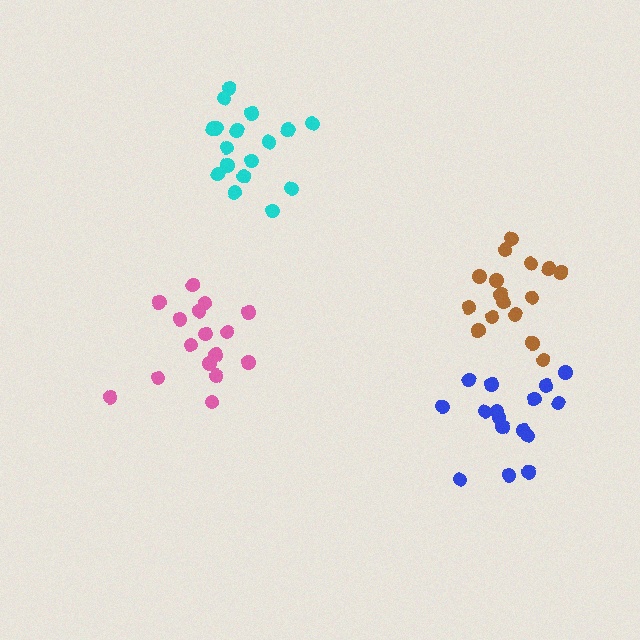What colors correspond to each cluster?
The clusters are colored: brown, pink, cyan, blue.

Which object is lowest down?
The blue cluster is bottommost.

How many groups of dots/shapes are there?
There are 4 groups.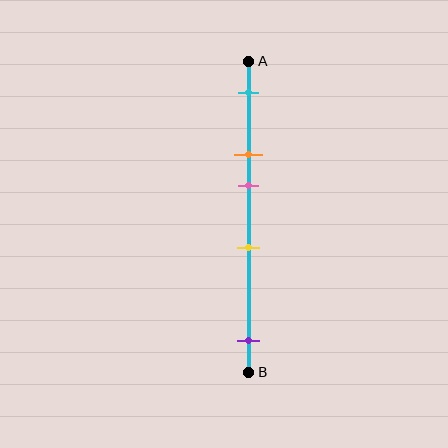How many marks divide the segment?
There are 5 marks dividing the segment.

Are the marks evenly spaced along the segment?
No, the marks are not evenly spaced.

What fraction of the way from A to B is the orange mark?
The orange mark is approximately 30% (0.3) of the way from A to B.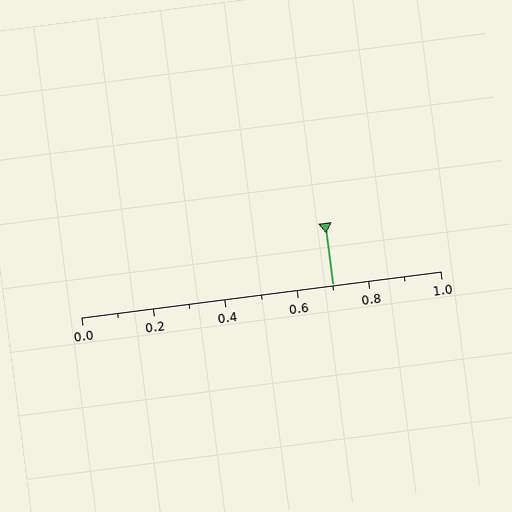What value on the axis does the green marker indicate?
The marker indicates approximately 0.7.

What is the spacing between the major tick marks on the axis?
The major ticks are spaced 0.2 apart.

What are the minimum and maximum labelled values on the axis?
The axis runs from 0.0 to 1.0.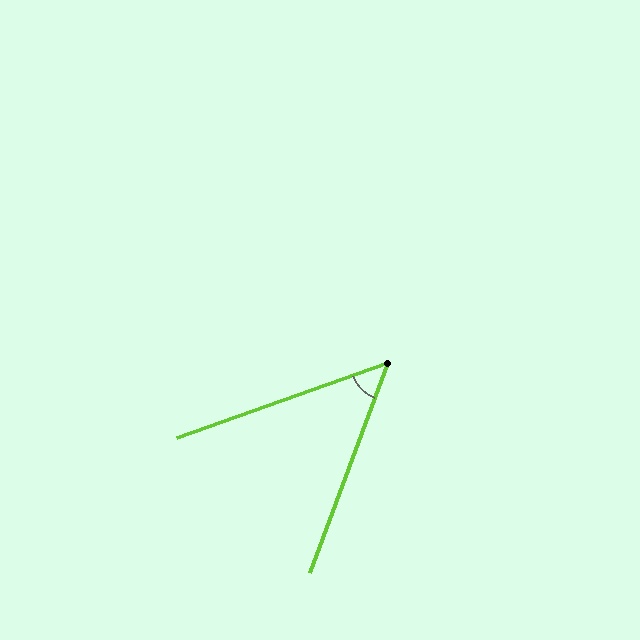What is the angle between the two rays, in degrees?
Approximately 50 degrees.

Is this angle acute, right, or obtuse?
It is acute.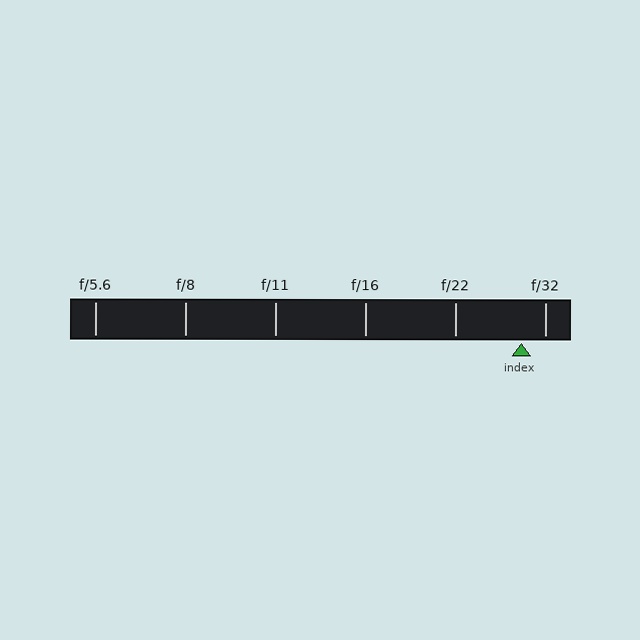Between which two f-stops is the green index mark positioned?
The index mark is between f/22 and f/32.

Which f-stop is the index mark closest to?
The index mark is closest to f/32.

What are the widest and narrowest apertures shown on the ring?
The widest aperture shown is f/5.6 and the narrowest is f/32.